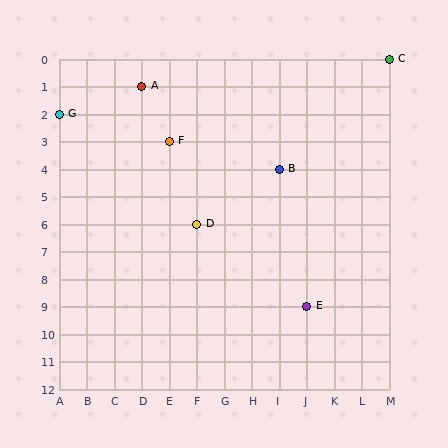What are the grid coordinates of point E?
Point E is at grid coordinates (J, 9).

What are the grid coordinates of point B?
Point B is at grid coordinates (I, 4).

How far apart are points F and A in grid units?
Points F and A are 1 column and 2 rows apart (about 2.2 grid units diagonally).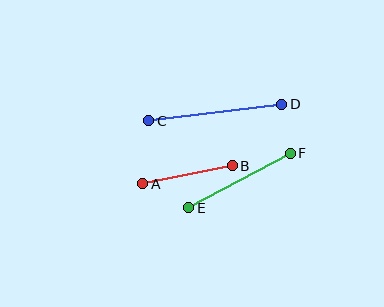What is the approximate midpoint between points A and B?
The midpoint is at approximately (187, 175) pixels.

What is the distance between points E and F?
The distance is approximately 115 pixels.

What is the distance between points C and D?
The distance is approximately 134 pixels.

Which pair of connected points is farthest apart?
Points C and D are farthest apart.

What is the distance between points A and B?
The distance is approximately 91 pixels.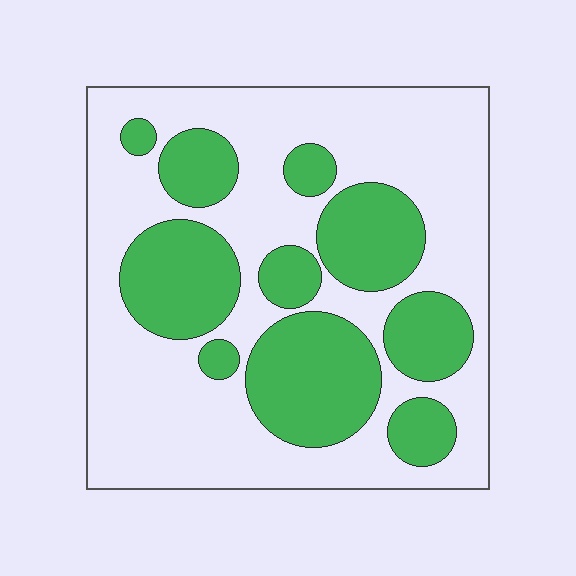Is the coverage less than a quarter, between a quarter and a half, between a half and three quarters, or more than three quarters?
Between a quarter and a half.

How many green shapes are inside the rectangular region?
10.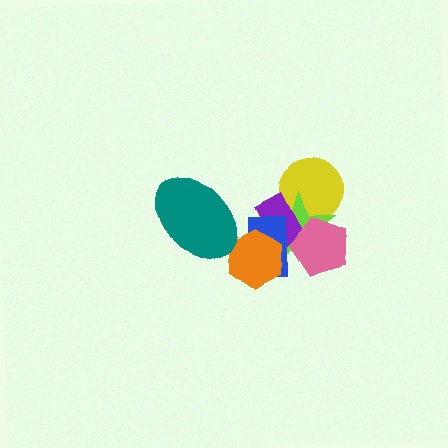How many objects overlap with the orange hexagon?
3 objects overlap with the orange hexagon.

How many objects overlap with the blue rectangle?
4 objects overlap with the blue rectangle.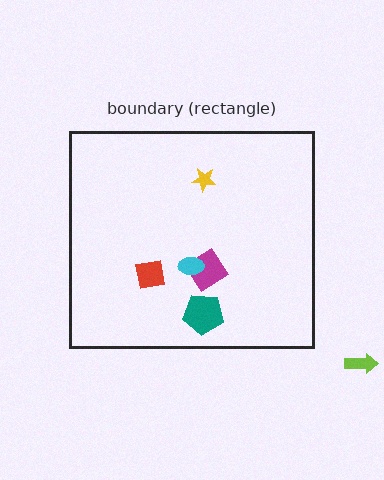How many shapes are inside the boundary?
5 inside, 1 outside.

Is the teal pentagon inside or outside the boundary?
Inside.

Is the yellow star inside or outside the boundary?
Inside.